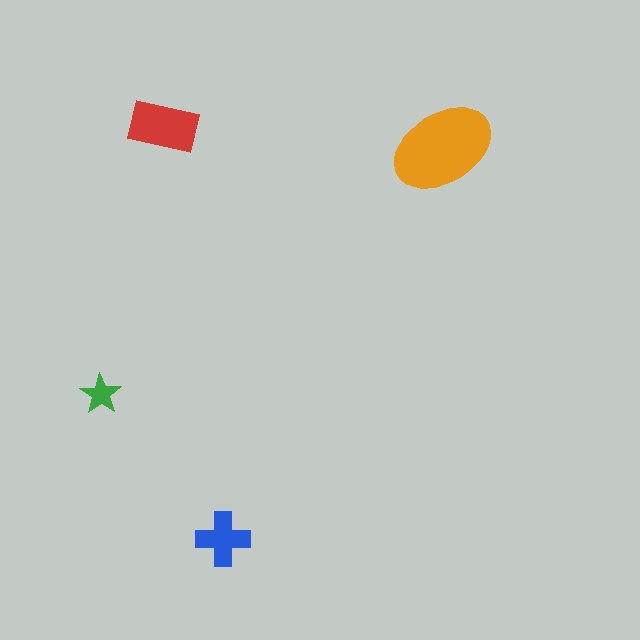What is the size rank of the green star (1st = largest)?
4th.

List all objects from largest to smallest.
The orange ellipse, the red rectangle, the blue cross, the green star.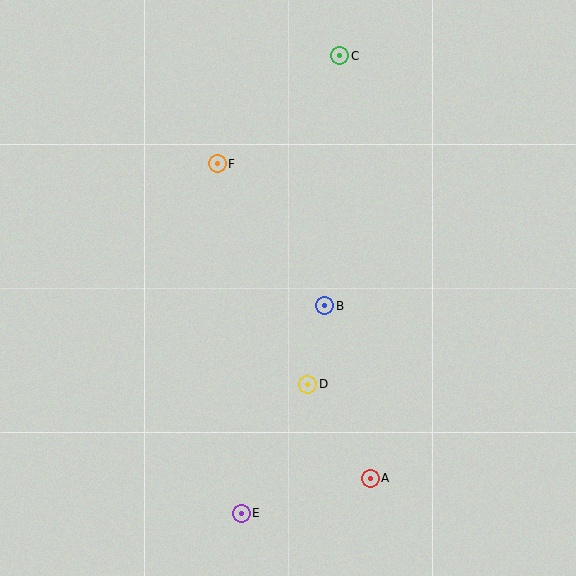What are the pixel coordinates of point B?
Point B is at (325, 306).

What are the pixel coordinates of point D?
Point D is at (308, 384).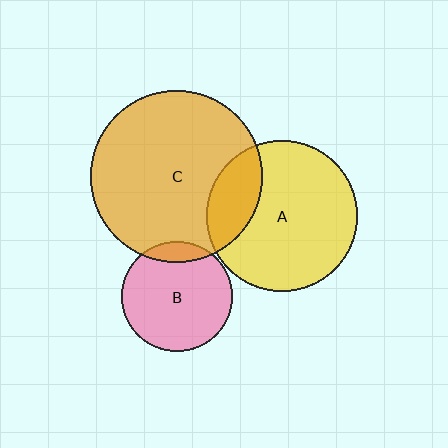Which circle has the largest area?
Circle C (orange).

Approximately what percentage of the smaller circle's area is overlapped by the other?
Approximately 10%.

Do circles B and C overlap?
Yes.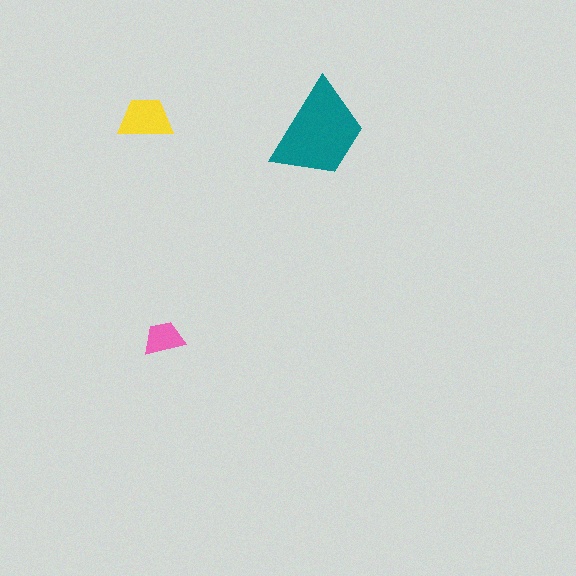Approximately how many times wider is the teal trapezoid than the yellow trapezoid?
About 2 times wider.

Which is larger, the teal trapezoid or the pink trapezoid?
The teal one.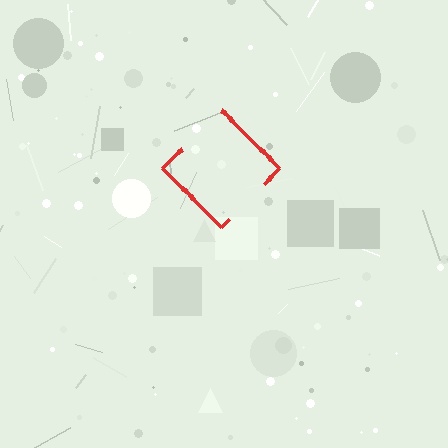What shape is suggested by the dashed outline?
The dashed outline suggests a diamond.